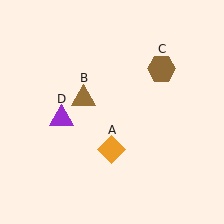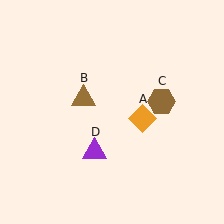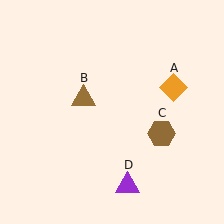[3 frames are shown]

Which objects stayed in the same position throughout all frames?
Brown triangle (object B) remained stationary.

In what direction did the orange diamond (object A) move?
The orange diamond (object A) moved up and to the right.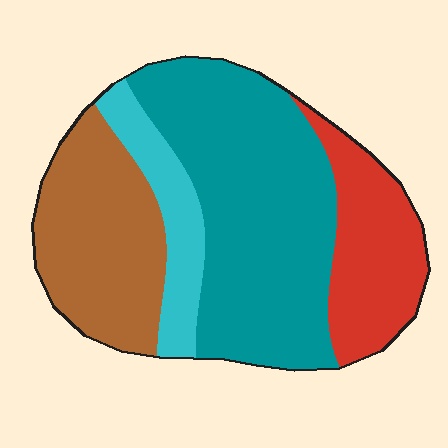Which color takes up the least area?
Cyan, at roughly 10%.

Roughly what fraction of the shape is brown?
Brown takes up about one quarter (1/4) of the shape.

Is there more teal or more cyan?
Teal.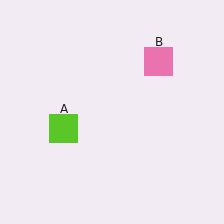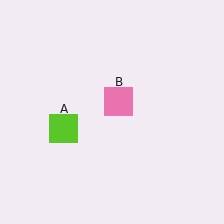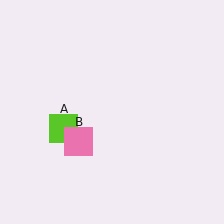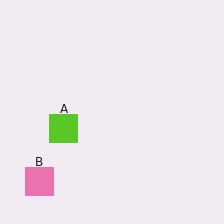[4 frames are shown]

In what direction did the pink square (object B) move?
The pink square (object B) moved down and to the left.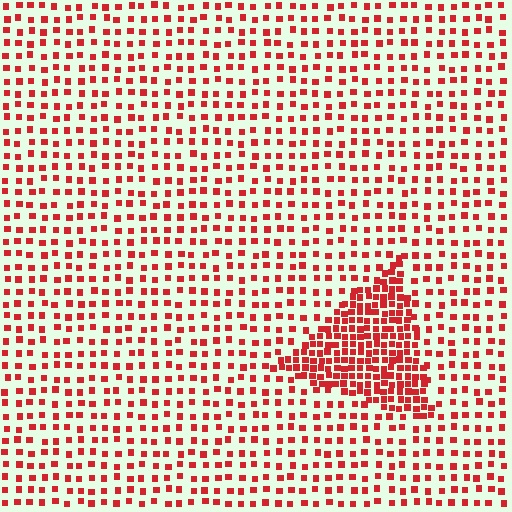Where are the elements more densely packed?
The elements are more densely packed inside the triangle boundary.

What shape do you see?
I see a triangle.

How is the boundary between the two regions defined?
The boundary is defined by a change in element density (approximately 2.5x ratio). All elements are the same color, size, and shape.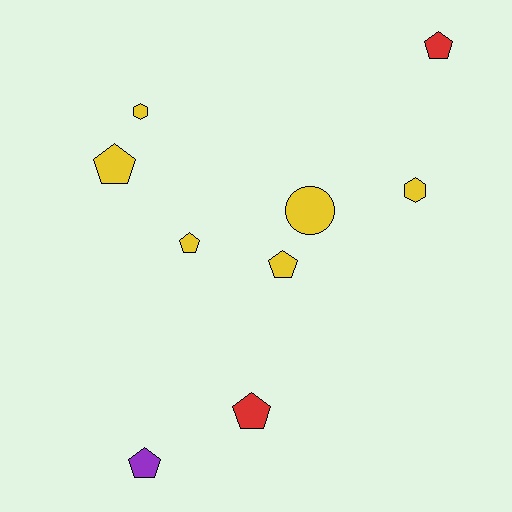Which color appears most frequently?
Yellow, with 6 objects.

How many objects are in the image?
There are 9 objects.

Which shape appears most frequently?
Pentagon, with 6 objects.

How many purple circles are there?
There are no purple circles.